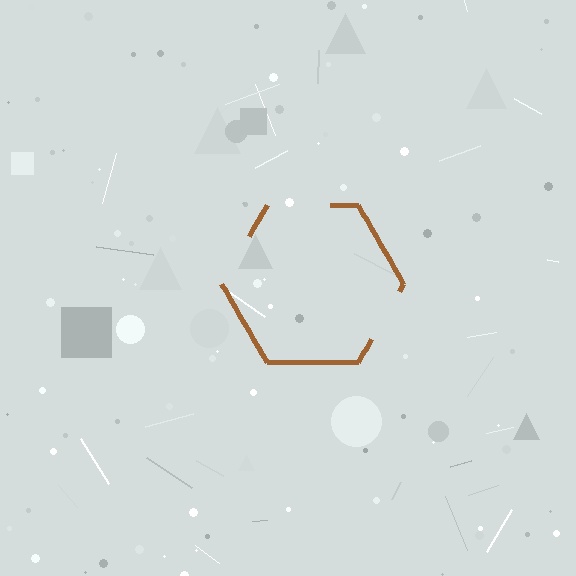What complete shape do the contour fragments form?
The contour fragments form a hexagon.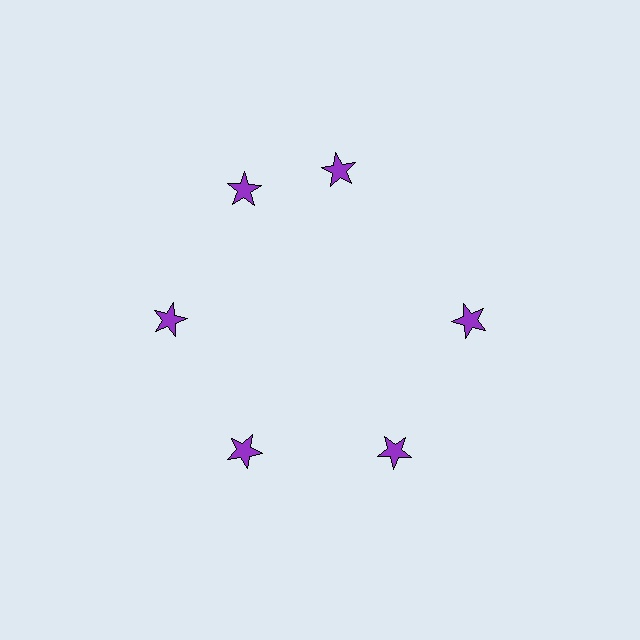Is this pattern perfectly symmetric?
No. The 6 purple stars are arranged in a ring, but one element near the 1 o'clock position is rotated out of alignment along the ring, breaking the 6-fold rotational symmetry.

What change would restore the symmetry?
The symmetry would be restored by rotating it back into even spacing with its neighbors so that all 6 stars sit at equal angles and equal distance from the center.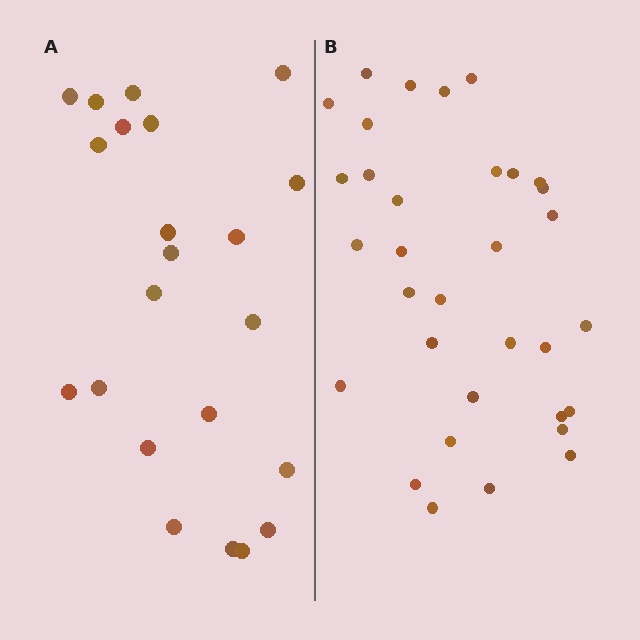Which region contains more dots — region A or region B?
Region B (the right region) has more dots.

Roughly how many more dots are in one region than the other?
Region B has roughly 12 or so more dots than region A.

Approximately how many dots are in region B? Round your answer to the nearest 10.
About 30 dots. (The exact count is 33, which rounds to 30.)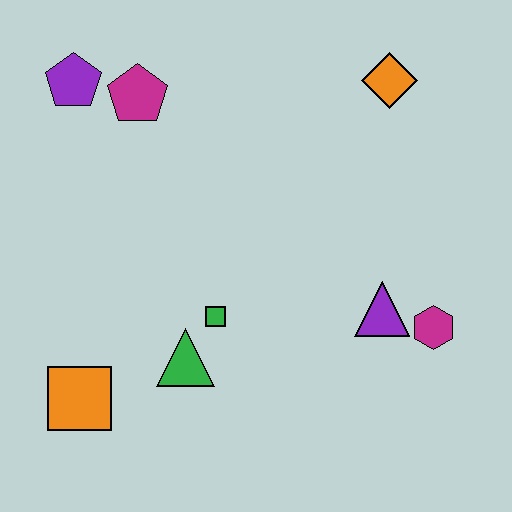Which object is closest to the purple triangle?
The magenta hexagon is closest to the purple triangle.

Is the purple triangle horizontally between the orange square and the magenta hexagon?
Yes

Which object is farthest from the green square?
The orange diamond is farthest from the green square.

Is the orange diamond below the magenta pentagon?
No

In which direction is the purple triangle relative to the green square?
The purple triangle is to the right of the green square.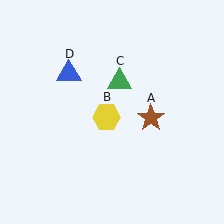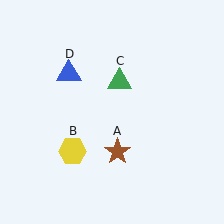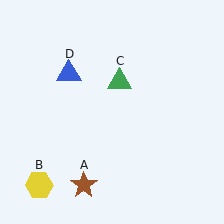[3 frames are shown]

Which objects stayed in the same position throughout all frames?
Green triangle (object C) and blue triangle (object D) remained stationary.